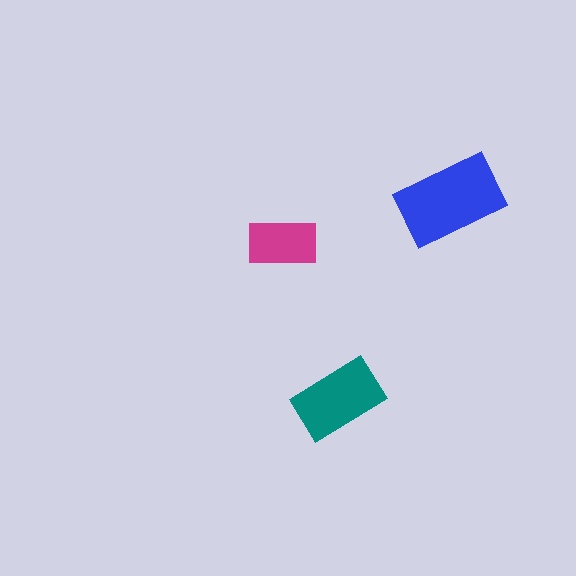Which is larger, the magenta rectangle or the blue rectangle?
The blue one.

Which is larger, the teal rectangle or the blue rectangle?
The blue one.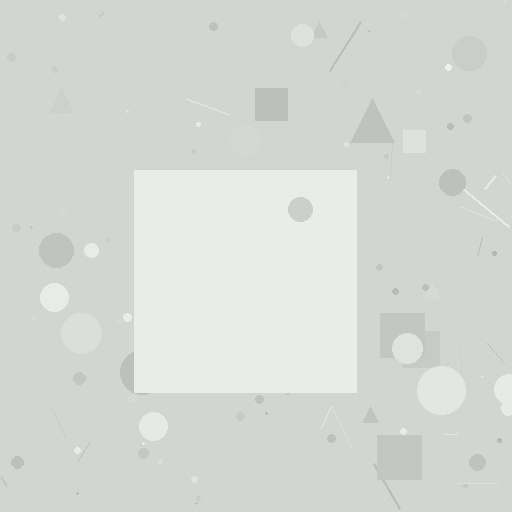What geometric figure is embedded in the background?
A square is embedded in the background.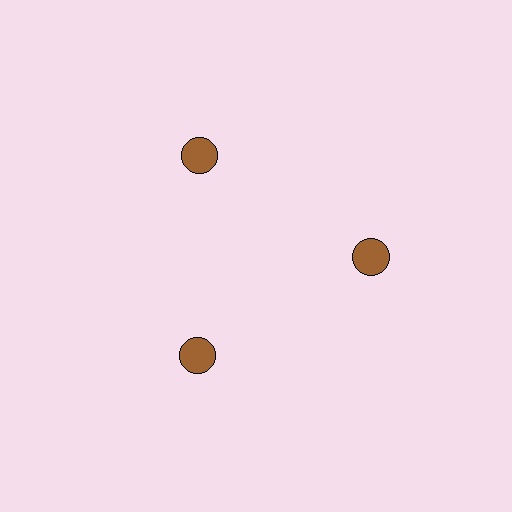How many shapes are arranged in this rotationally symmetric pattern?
There are 3 shapes, arranged in 3 groups of 1.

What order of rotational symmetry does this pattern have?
This pattern has 3-fold rotational symmetry.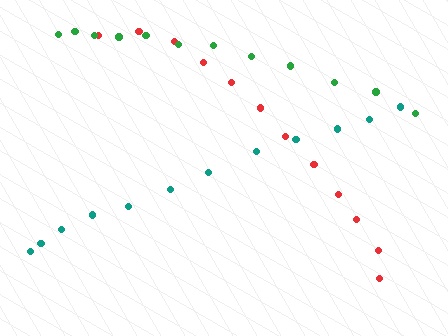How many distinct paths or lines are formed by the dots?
There are 3 distinct paths.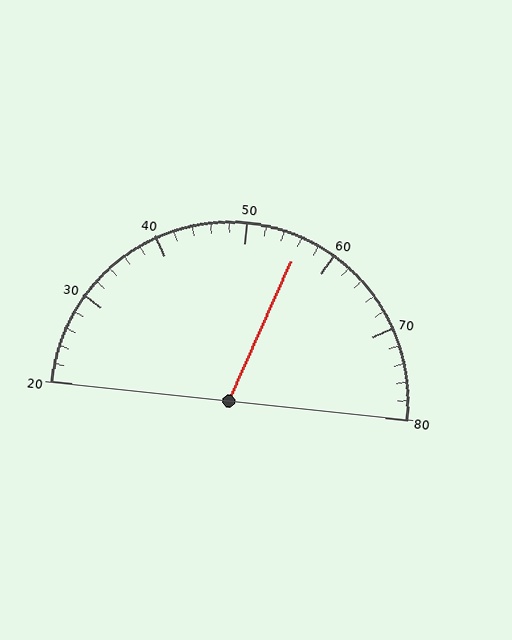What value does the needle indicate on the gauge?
The needle indicates approximately 56.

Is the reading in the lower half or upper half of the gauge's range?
The reading is in the upper half of the range (20 to 80).